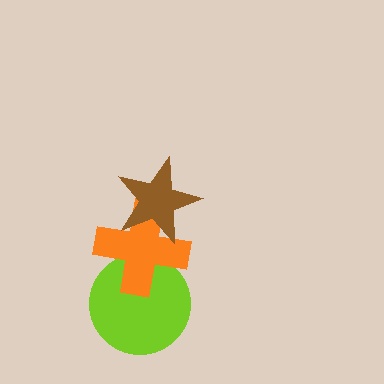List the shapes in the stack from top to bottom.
From top to bottom: the brown star, the orange cross, the lime circle.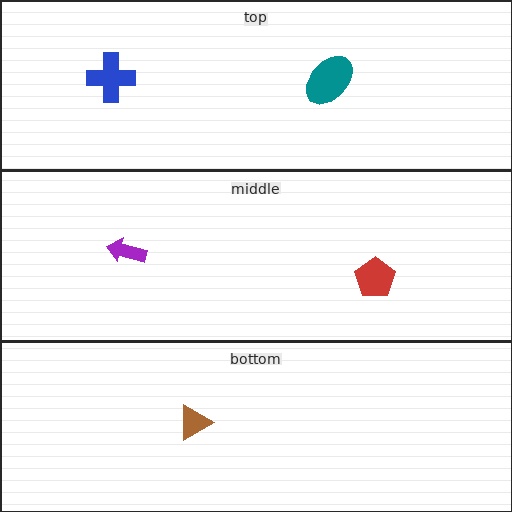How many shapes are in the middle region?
2.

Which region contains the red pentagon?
The middle region.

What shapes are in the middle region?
The red pentagon, the purple arrow.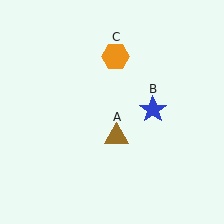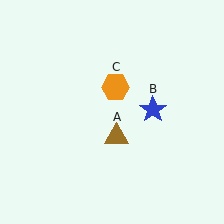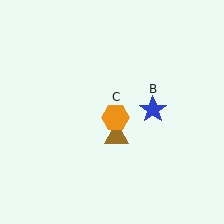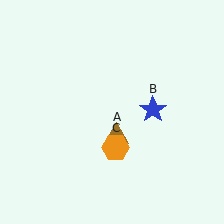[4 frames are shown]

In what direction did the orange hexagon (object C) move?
The orange hexagon (object C) moved down.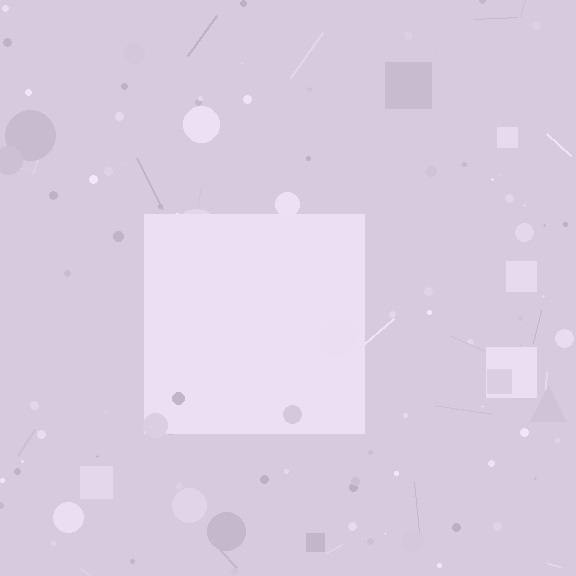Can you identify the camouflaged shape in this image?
The camouflaged shape is a square.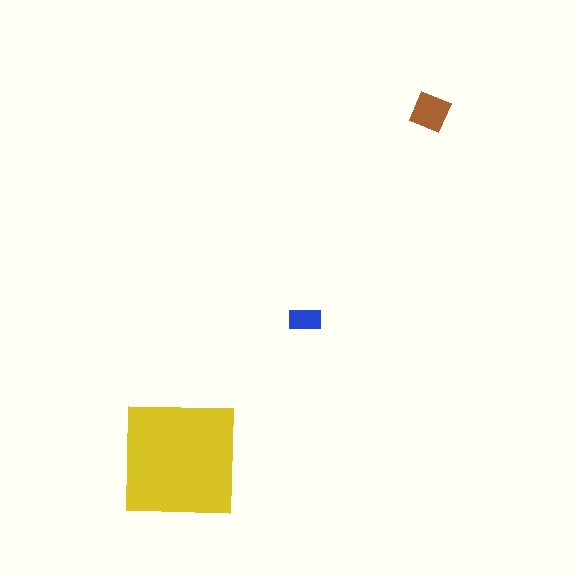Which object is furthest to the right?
The brown diamond is rightmost.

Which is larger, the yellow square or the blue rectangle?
The yellow square.